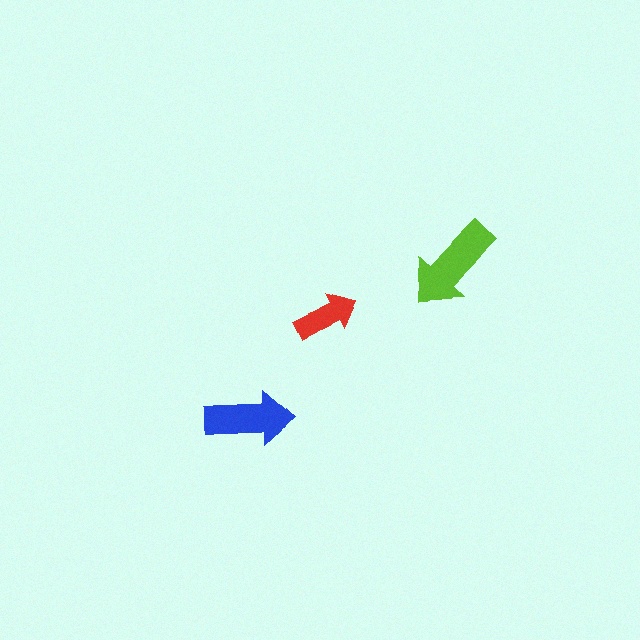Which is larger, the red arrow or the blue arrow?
The blue one.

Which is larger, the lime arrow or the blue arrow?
The lime one.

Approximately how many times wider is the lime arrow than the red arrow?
About 1.5 times wider.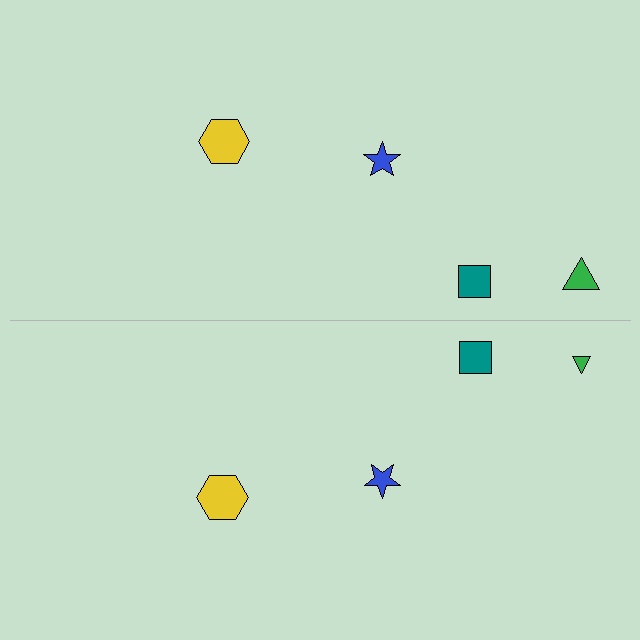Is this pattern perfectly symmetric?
No, the pattern is not perfectly symmetric. The green triangle on the bottom side has a different size than its mirror counterpart.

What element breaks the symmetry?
The green triangle on the bottom side has a different size than its mirror counterpart.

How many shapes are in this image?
There are 8 shapes in this image.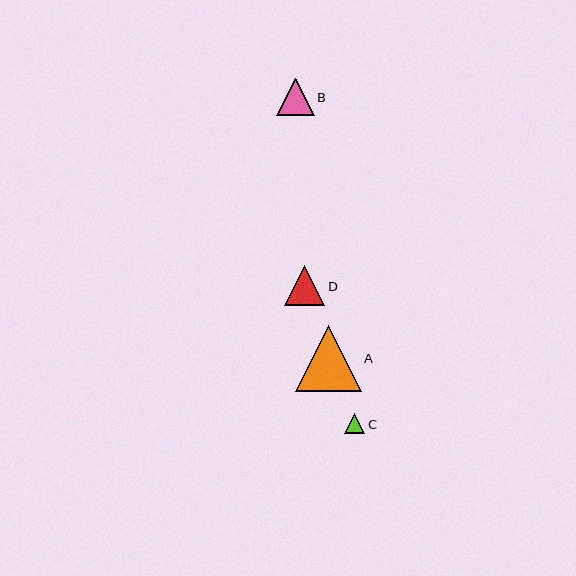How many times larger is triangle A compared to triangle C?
Triangle A is approximately 3.3 times the size of triangle C.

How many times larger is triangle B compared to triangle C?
Triangle B is approximately 1.8 times the size of triangle C.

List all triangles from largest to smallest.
From largest to smallest: A, D, B, C.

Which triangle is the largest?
Triangle A is the largest with a size of approximately 66 pixels.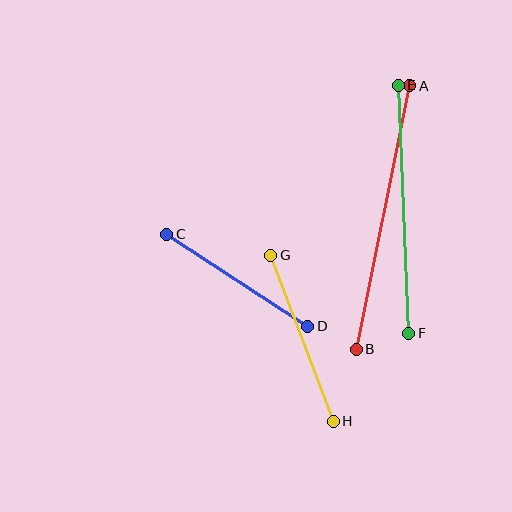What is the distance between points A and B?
The distance is approximately 269 pixels.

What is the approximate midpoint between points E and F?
The midpoint is at approximately (404, 209) pixels.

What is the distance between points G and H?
The distance is approximately 177 pixels.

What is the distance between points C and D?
The distance is approximately 169 pixels.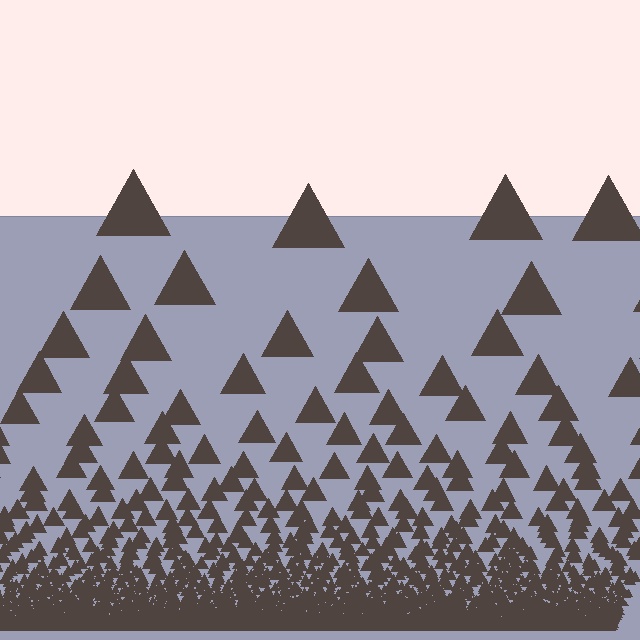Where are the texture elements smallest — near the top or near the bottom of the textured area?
Near the bottom.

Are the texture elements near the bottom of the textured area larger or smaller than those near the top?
Smaller. The gradient is inverted — elements near the bottom are smaller and denser.